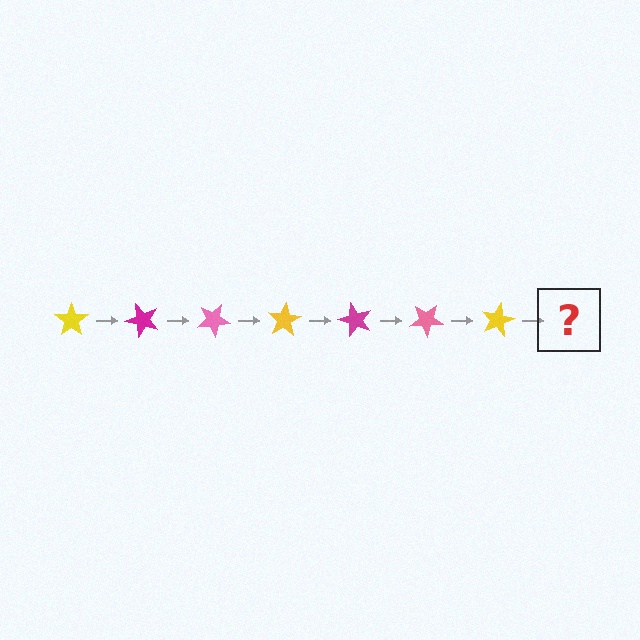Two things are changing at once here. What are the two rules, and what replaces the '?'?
The two rules are that it rotates 50 degrees each step and the color cycles through yellow, magenta, and pink. The '?' should be a magenta star, rotated 350 degrees from the start.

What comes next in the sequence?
The next element should be a magenta star, rotated 350 degrees from the start.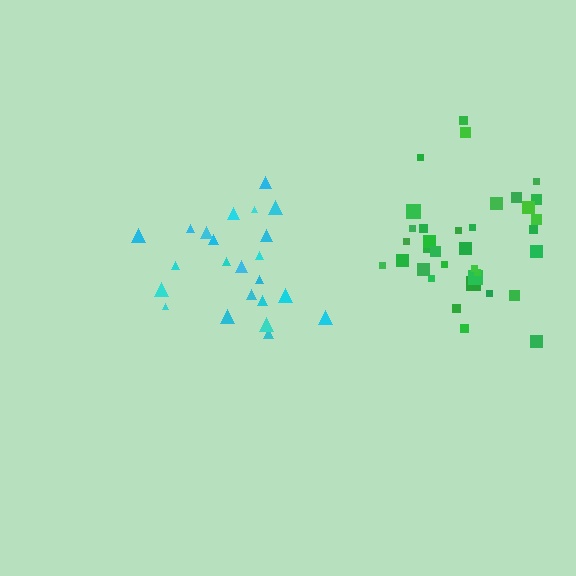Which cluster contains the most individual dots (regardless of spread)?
Green (35).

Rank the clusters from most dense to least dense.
cyan, green.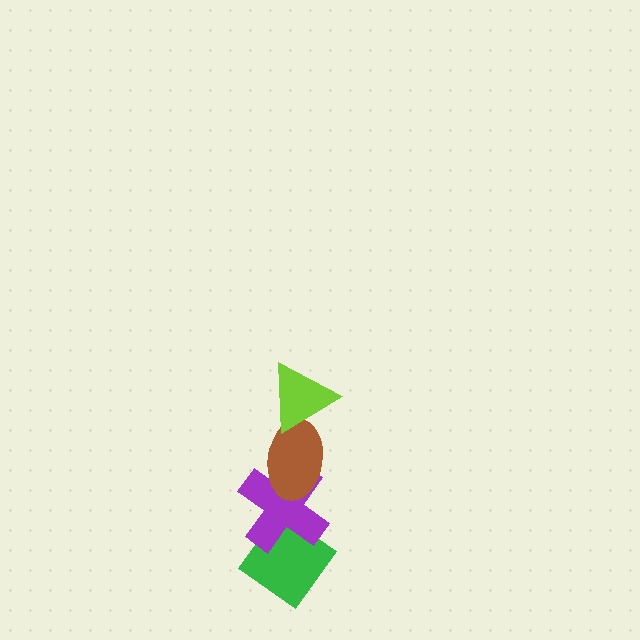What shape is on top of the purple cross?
The brown ellipse is on top of the purple cross.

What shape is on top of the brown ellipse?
The lime triangle is on top of the brown ellipse.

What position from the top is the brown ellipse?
The brown ellipse is 2nd from the top.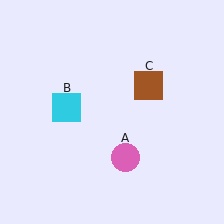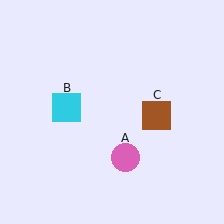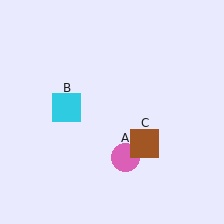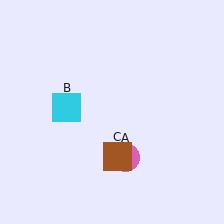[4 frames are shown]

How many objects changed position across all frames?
1 object changed position: brown square (object C).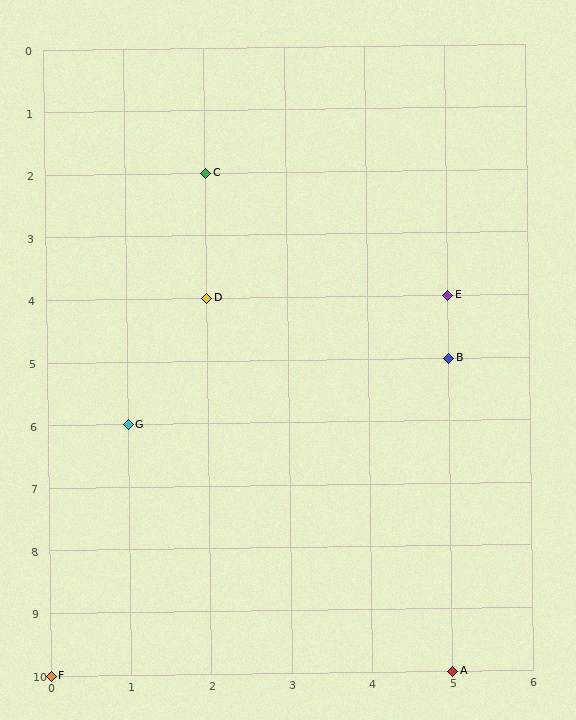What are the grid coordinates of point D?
Point D is at grid coordinates (2, 4).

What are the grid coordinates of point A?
Point A is at grid coordinates (5, 10).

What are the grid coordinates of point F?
Point F is at grid coordinates (0, 10).